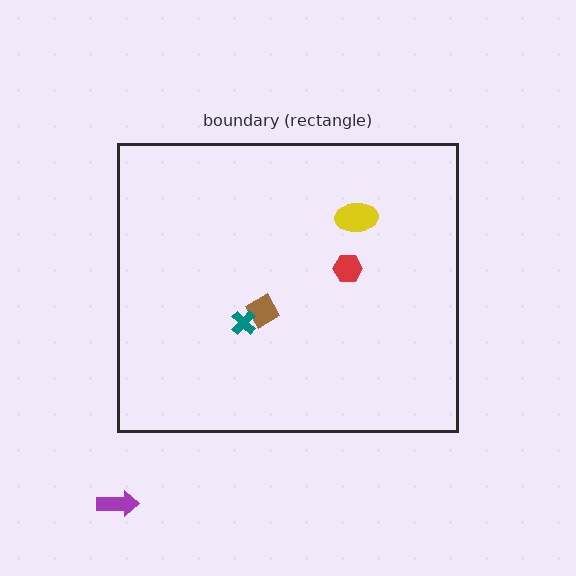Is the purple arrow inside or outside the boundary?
Outside.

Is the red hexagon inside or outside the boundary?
Inside.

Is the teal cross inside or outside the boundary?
Inside.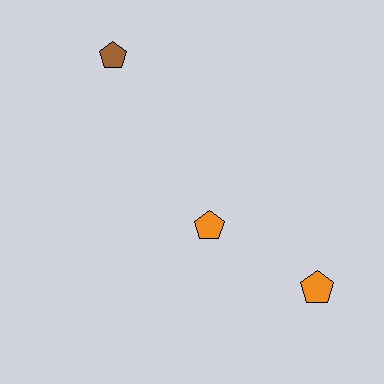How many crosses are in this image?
There are no crosses.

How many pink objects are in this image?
There are no pink objects.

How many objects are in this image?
There are 3 objects.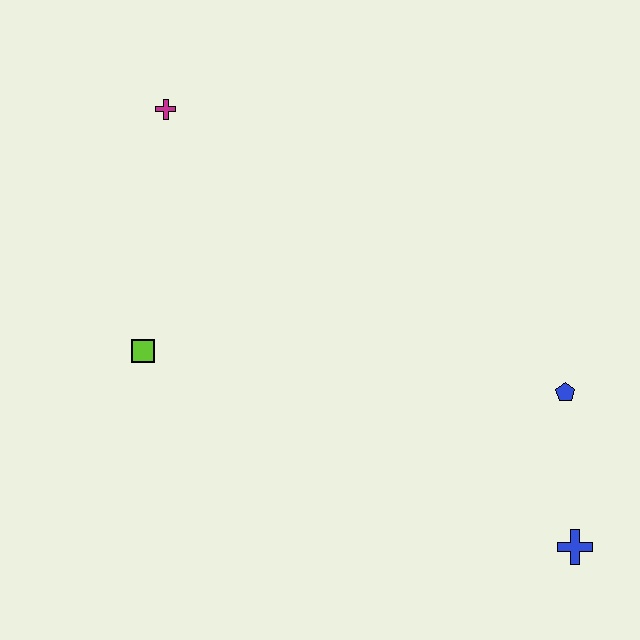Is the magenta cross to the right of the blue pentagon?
No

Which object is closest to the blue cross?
The blue pentagon is closest to the blue cross.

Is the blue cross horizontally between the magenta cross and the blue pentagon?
No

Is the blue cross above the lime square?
No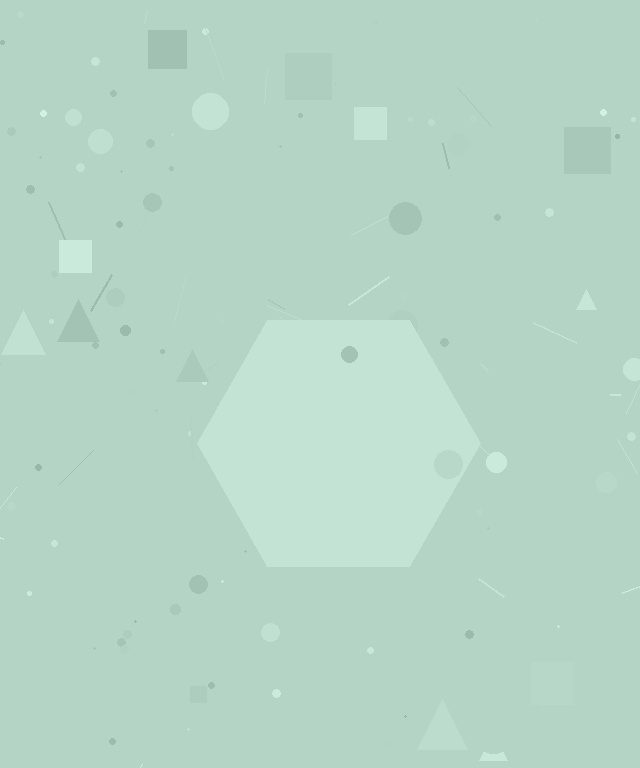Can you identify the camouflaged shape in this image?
The camouflaged shape is a hexagon.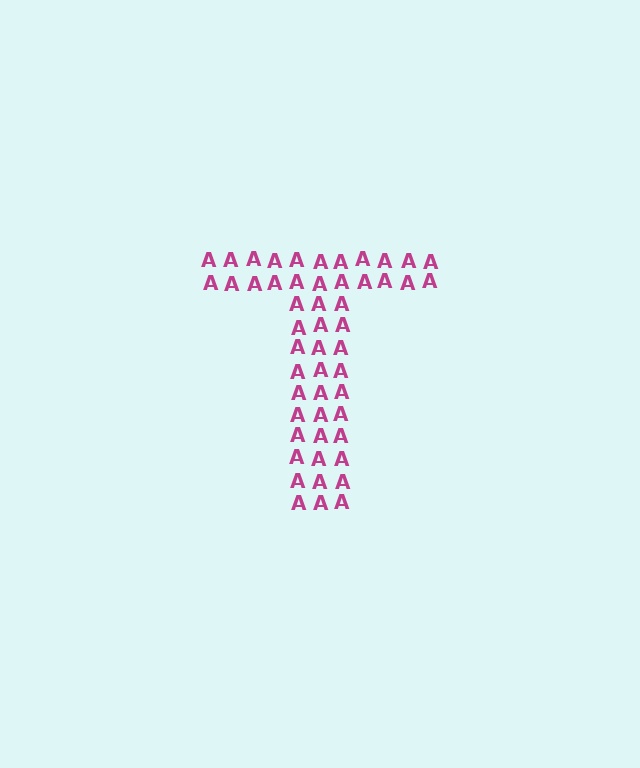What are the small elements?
The small elements are letter A's.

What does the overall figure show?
The overall figure shows the letter T.